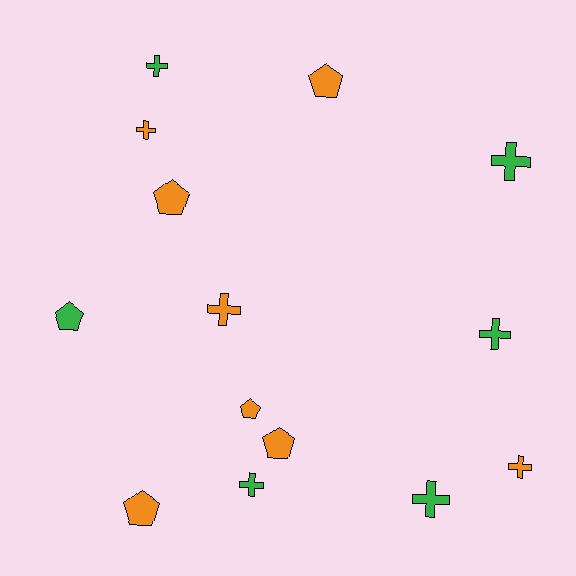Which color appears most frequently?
Orange, with 8 objects.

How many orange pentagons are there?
There are 5 orange pentagons.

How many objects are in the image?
There are 14 objects.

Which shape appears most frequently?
Cross, with 8 objects.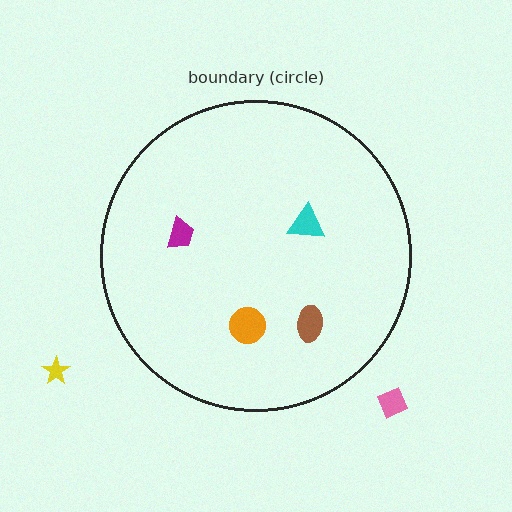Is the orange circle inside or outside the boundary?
Inside.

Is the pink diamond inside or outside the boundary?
Outside.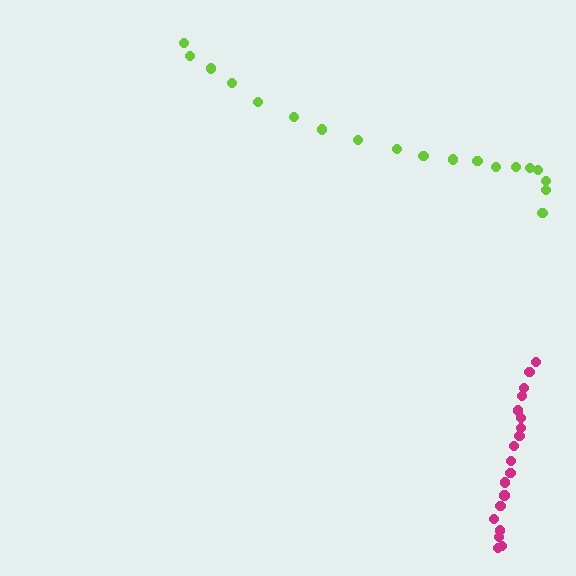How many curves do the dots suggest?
There are 2 distinct paths.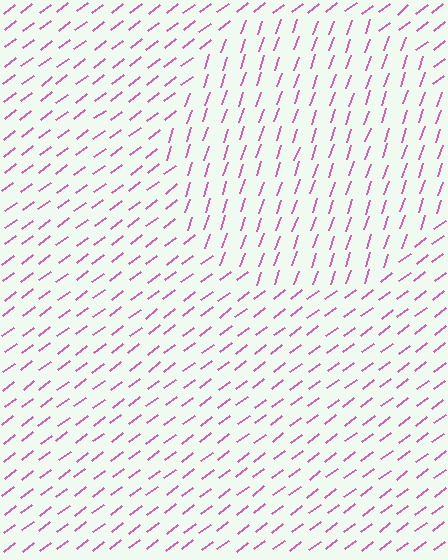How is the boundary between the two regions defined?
The boundary is defined purely by a change in line orientation (approximately 34 degrees difference). All lines are the same color and thickness.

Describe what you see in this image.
The image is filled with small pink line segments. A circle region in the image has lines oriented differently from the surrounding lines, creating a visible texture boundary.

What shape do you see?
I see a circle.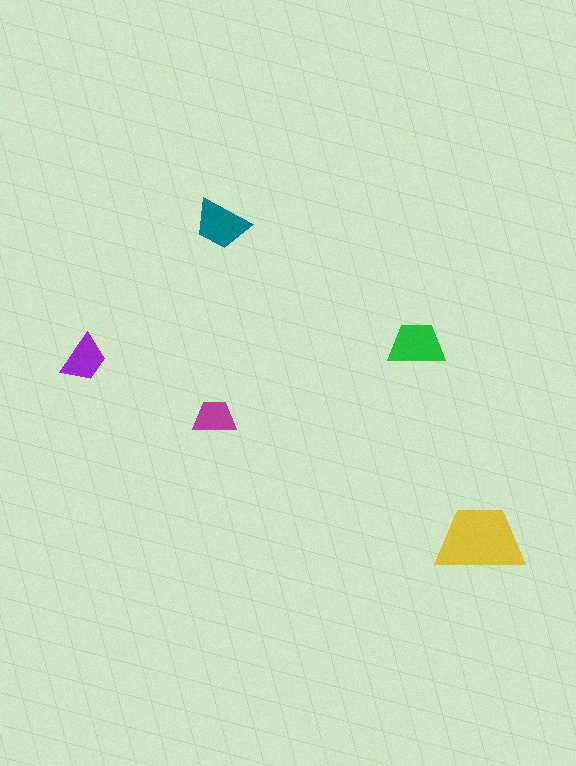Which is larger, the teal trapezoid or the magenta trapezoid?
The teal one.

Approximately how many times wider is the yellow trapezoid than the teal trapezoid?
About 1.5 times wider.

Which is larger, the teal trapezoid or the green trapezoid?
The green one.